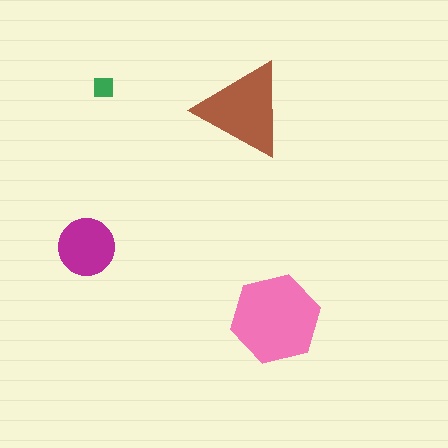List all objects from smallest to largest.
The green square, the magenta circle, the brown triangle, the pink hexagon.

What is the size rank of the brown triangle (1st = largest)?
2nd.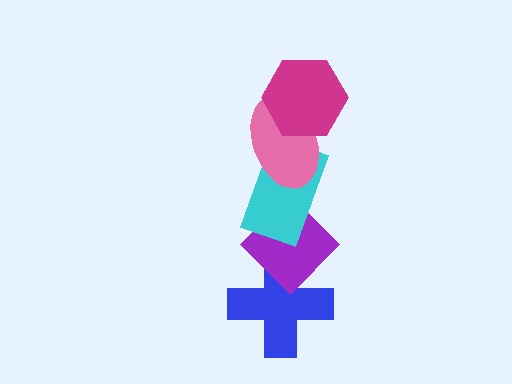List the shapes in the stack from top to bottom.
From top to bottom: the magenta hexagon, the pink ellipse, the cyan rectangle, the purple diamond, the blue cross.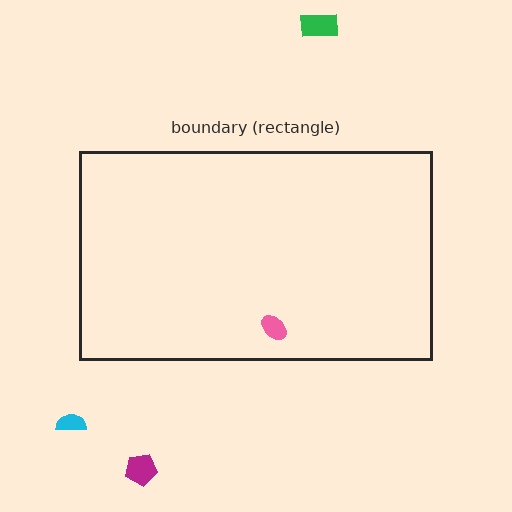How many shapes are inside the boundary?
1 inside, 3 outside.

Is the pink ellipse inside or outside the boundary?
Inside.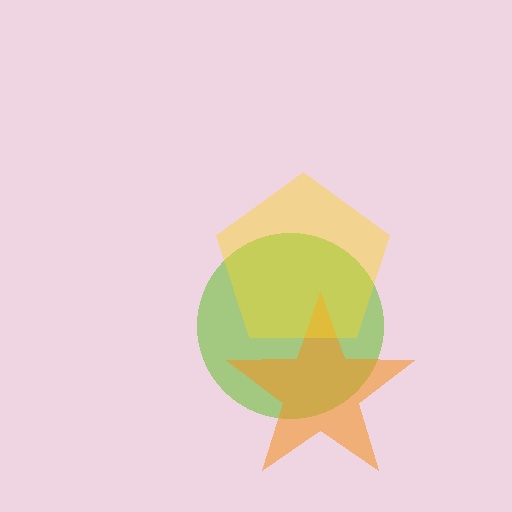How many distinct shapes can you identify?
There are 3 distinct shapes: a lime circle, an orange star, a yellow pentagon.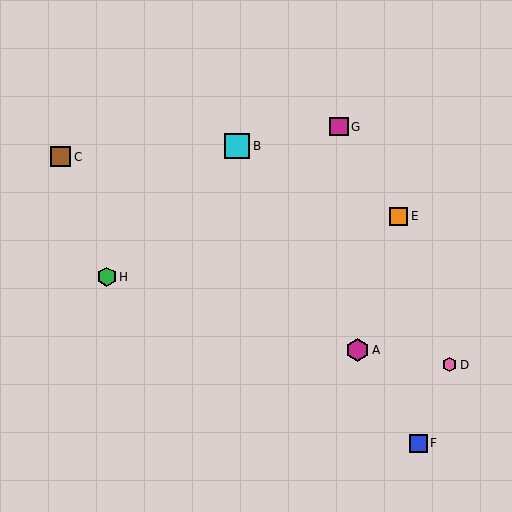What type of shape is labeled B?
Shape B is a cyan square.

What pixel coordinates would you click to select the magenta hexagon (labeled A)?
Click at (357, 350) to select the magenta hexagon A.